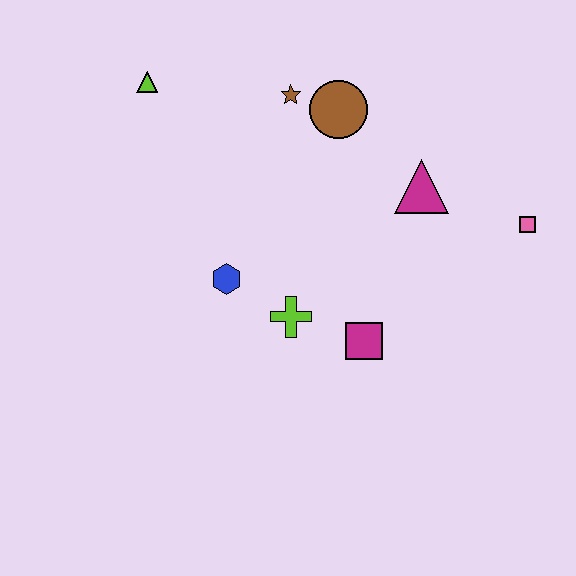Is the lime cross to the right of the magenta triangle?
No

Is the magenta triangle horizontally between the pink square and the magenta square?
Yes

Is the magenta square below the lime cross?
Yes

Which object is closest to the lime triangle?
The brown star is closest to the lime triangle.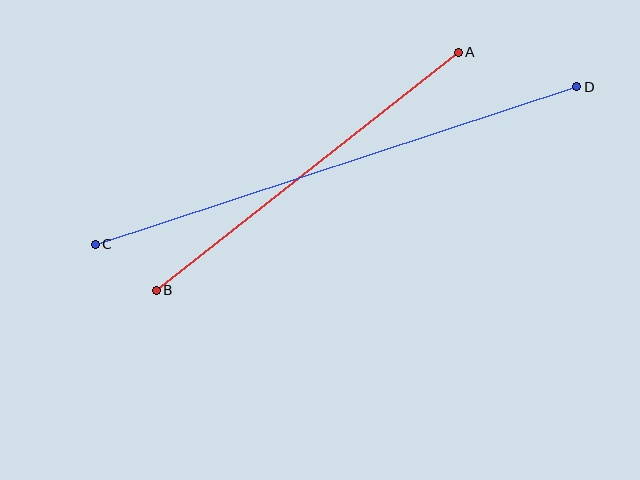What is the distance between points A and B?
The distance is approximately 384 pixels.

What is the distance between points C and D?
The distance is approximately 507 pixels.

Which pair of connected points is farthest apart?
Points C and D are farthest apart.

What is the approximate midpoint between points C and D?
The midpoint is at approximately (336, 165) pixels.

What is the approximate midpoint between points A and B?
The midpoint is at approximately (307, 171) pixels.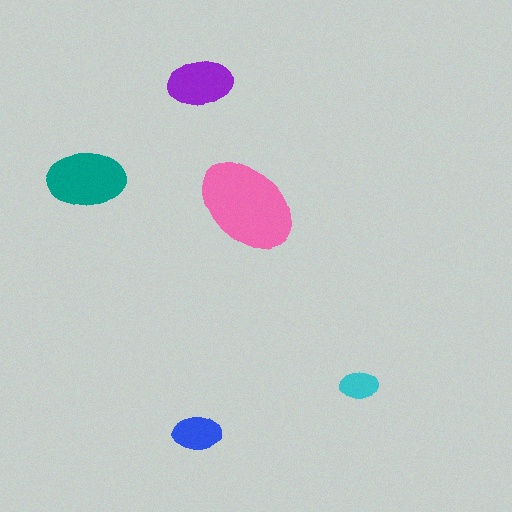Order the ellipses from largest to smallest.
the pink one, the teal one, the purple one, the blue one, the cyan one.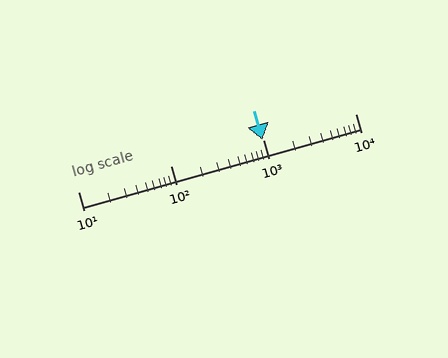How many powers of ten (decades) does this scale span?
The scale spans 3 decades, from 10 to 10000.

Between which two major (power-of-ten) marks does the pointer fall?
The pointer is between 100 and 1000.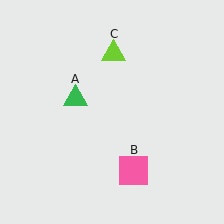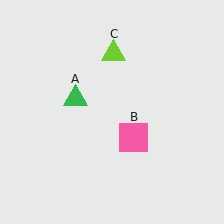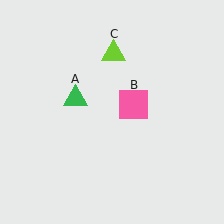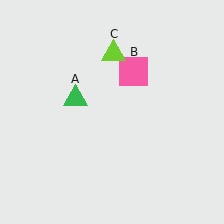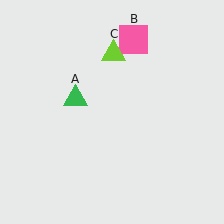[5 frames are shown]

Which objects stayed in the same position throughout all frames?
Green triangle (object A) and lime triangle (object C) remained stationary.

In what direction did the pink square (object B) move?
The pink square (object B) moved up.